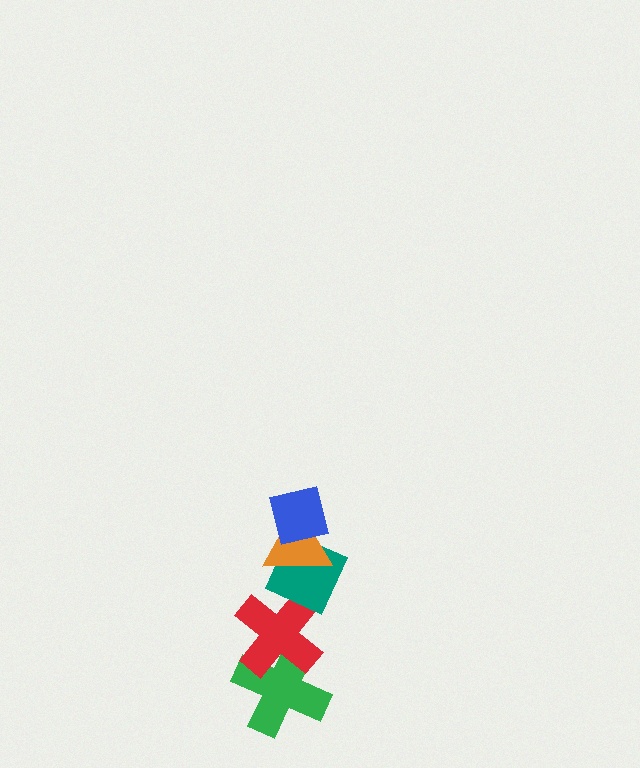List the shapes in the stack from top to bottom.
From top to bottom: the blue square, the orange triangle, the teal diamond, the red cross, the green cross.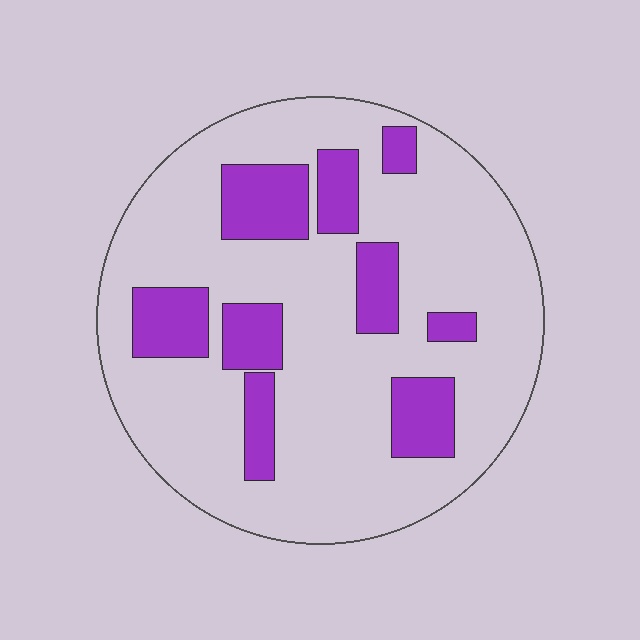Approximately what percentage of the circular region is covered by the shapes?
Approximately 20%.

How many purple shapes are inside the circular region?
9.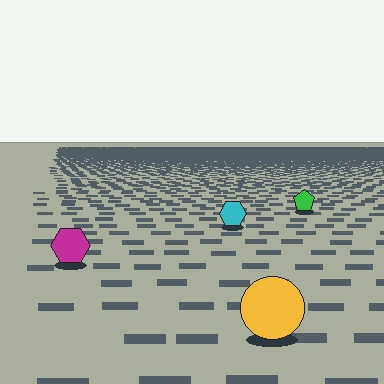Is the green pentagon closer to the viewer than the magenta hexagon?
No. The magenta hexagon is closer — you can tell from the texture gradient: the ground texture is coarser near it.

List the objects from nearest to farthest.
From nearest to farthest: the yellow circle, the magenta hexagon, the cyan hexagon, the green pentagon.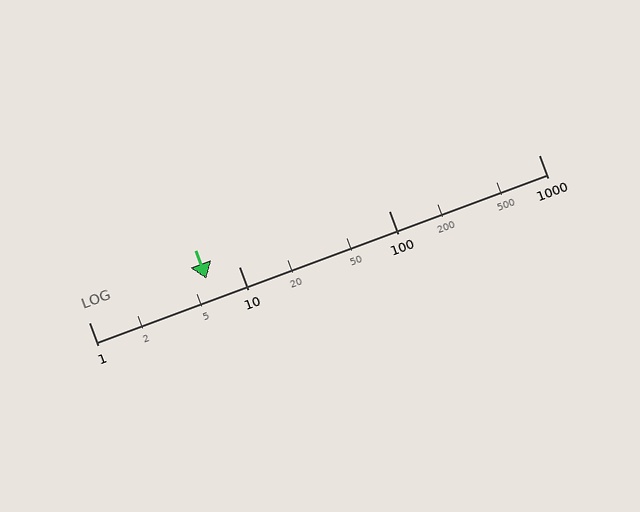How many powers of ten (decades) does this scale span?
The scale spans 3 decades, from 1 to 1000.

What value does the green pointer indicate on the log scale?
The pointer indicates approximately 6.1.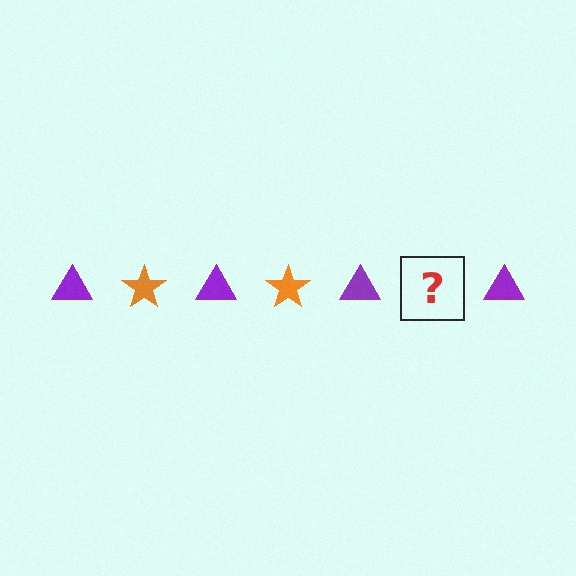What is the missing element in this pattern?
The missing element is an orange star.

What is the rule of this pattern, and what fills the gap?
The rule is that the pattern alternates between purple triangle and orange star. The gap should be filled with an orange star.